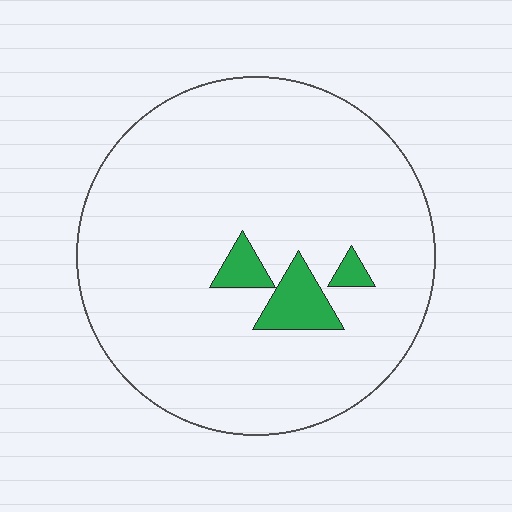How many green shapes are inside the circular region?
3.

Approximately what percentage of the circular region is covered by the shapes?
Approximately 5%.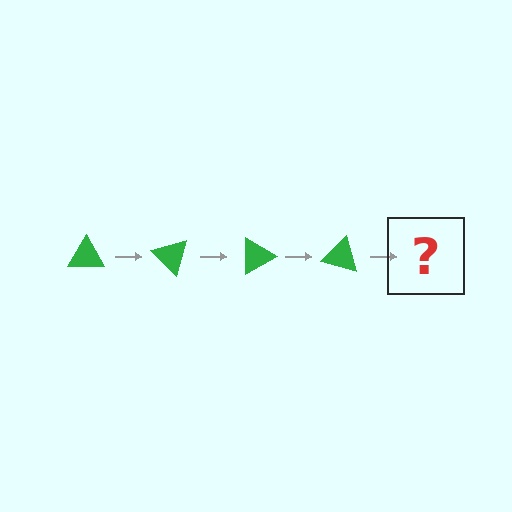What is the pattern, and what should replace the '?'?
The pattern is that the triangle rotates 45 degrees each step. The '?' should be a green triangle rotated 180 degrees.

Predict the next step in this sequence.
The next step is a green triangle rotated 180 degrees.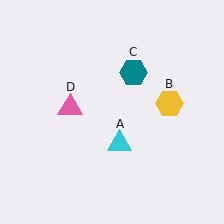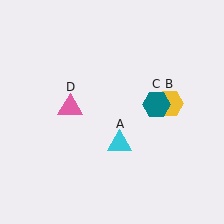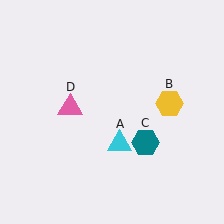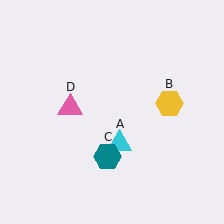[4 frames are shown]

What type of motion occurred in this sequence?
The teal hexagon (object C) rotated clockwise around the center of the scene.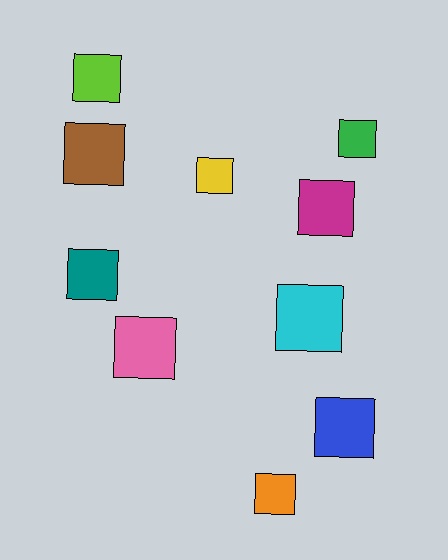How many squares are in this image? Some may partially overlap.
There are 10 squares.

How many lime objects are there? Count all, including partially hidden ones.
There is 1 lime object.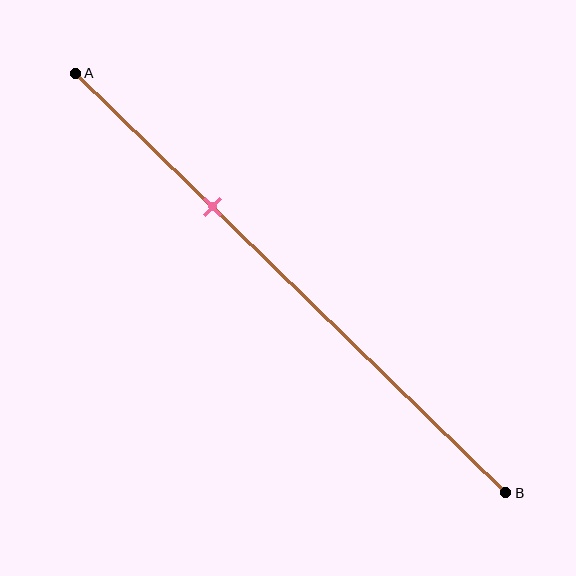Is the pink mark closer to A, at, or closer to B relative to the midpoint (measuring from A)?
The pink mark is closer to point A than the midpoint of segment AB.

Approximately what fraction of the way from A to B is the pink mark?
The pink mark is approximately 30% of the way from A to B.